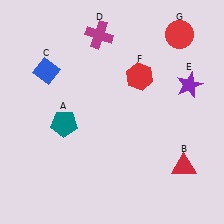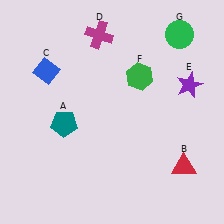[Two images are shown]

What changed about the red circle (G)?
In Image 1, G is red. In Image 2, it changed to green.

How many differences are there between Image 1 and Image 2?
There are 2 differences between the two images.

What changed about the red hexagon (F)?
In Image 1, F is red. In Image 2, it changed to green.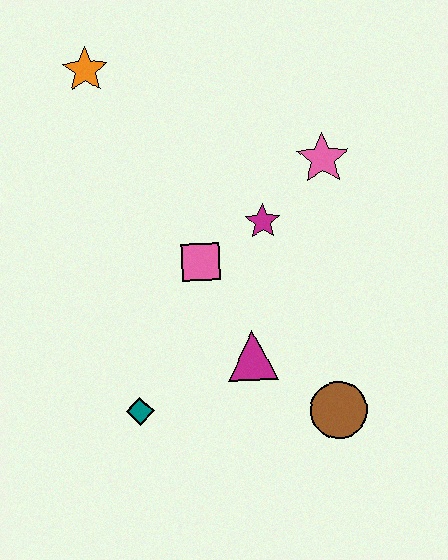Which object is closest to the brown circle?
The magenta triangle is closest to the brown circle.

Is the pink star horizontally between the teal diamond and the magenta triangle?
No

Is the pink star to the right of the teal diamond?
Yes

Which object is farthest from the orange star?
The brown circle is farthest from the orange star.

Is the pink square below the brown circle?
No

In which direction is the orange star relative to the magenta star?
The orange star is to the left of the magenta star.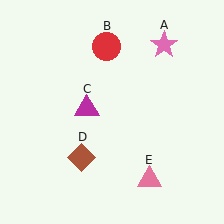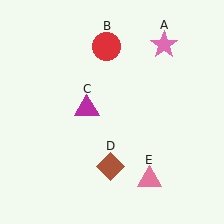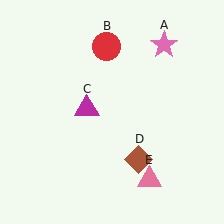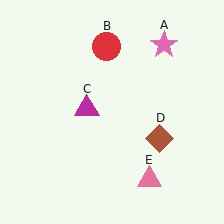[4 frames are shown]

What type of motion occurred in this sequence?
The brown diamond (object D) rotated counterclockwise around the center of the scene.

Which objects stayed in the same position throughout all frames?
Pink star (object A) and red circle (object B) and magenta triangle (object C) and pink triangle (object E) remained stationary.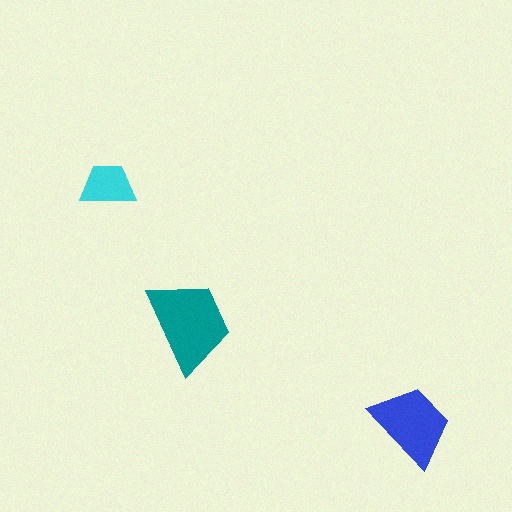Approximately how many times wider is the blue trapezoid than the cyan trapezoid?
About 1.5 times wider.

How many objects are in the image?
There are 3 objects in the image.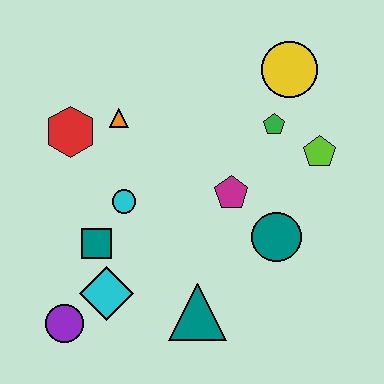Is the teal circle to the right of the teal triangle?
Yes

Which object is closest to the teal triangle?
The cyan diamond is closest to the teal triangle.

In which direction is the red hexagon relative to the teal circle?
The red hexagon is to the left of the teal circle.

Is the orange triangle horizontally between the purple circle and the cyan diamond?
No